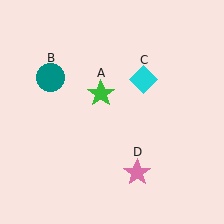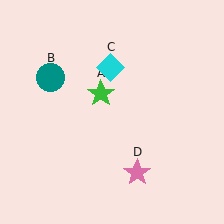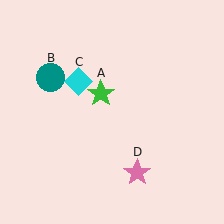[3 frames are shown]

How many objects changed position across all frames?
1 object changed position: cyan diamond (object C).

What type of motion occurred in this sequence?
The cyan diamond (object C) rotated counterclockwise around the center of the scene.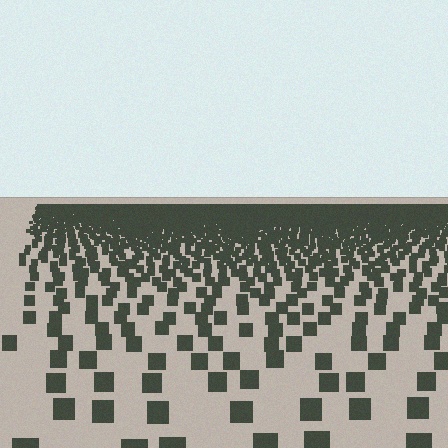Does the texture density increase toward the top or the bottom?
Density increases toward the top.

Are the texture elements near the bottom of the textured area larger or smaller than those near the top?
Larger. Near the bottom, elements are closer to the viewer and appear at a bigger on-screen size.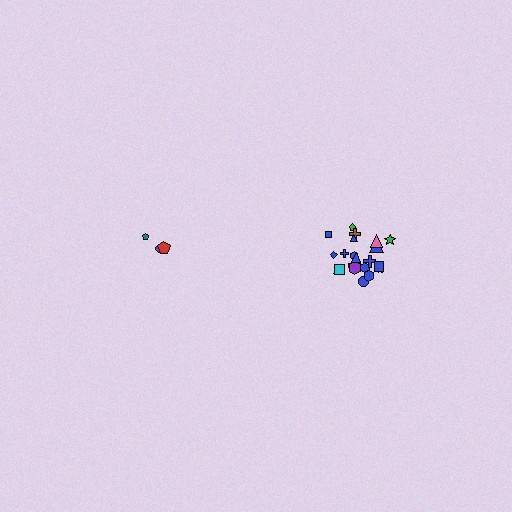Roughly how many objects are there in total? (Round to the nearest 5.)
Roughly 25 objects in total.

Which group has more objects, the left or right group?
The right group.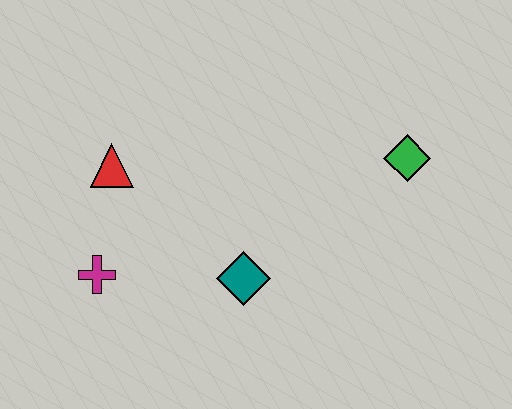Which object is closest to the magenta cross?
The red triangle is closest to the magenta cross.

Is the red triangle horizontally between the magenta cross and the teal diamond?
Yes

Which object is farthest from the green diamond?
The magenta cross is farthest from the green diamond.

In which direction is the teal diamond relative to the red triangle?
The teal diamond is to the right of the red triangle.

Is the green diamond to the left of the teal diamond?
No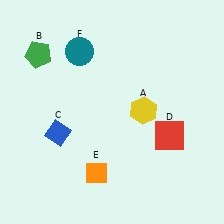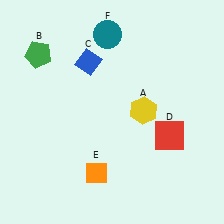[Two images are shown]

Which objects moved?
The objects that moved are: the blue diamond (C), the teal circle (F).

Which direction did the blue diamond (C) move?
The blue diamond (C) moved up.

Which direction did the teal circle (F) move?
The teal circle (F) moved right.